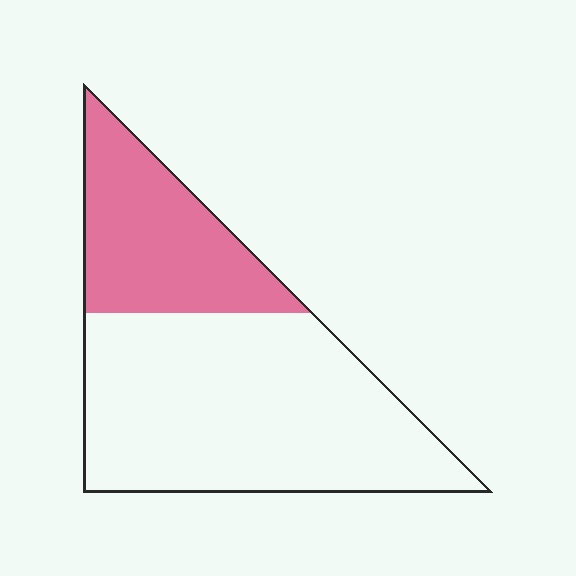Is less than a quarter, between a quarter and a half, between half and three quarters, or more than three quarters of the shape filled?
Between a quarter and a half.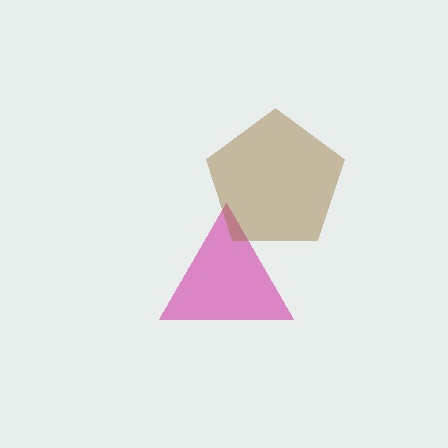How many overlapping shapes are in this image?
There are 2 overlapping shapes in the image.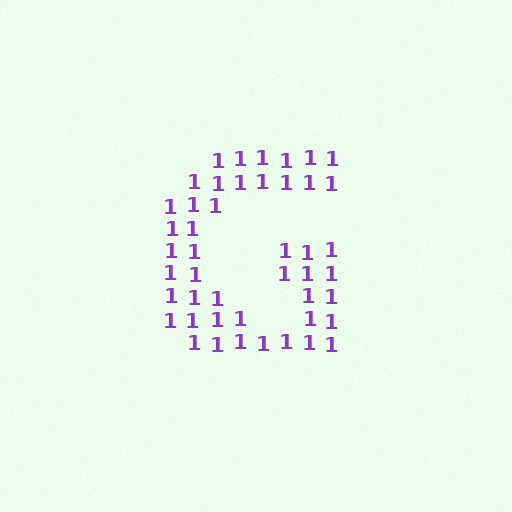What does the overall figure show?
The overall figure shows the letter G.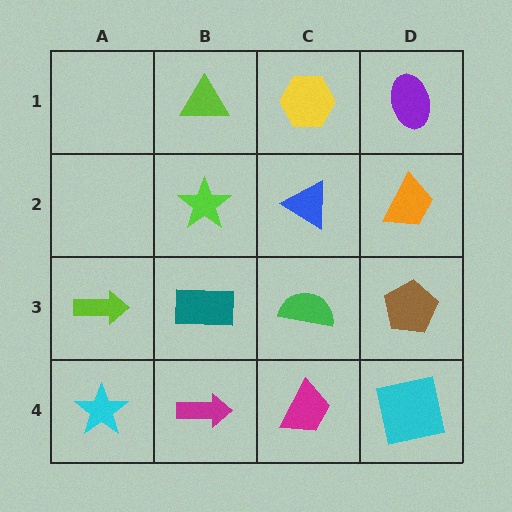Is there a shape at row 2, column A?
No, that cell is empty.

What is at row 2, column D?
An orange trapezoid.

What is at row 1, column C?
A yellow hexagon.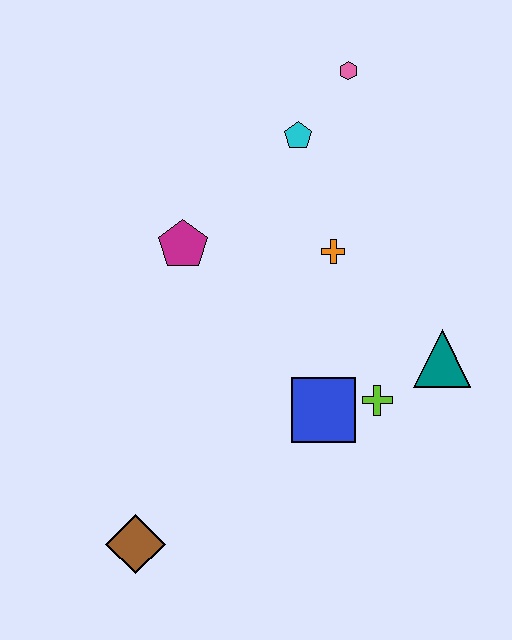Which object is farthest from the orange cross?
The brown diamond is farthest from the orange cross.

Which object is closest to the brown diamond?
The blue square is closest to the brown diamond.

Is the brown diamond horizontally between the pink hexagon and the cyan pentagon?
No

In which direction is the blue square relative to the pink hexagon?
The blue square is below the pink hexagon.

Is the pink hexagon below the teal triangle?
No